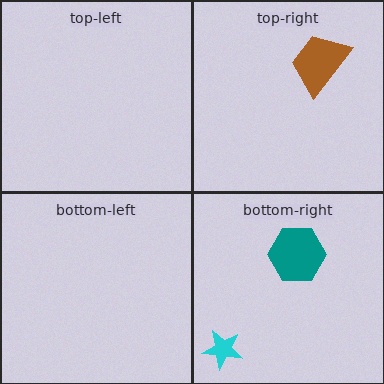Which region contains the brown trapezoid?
The top-right region.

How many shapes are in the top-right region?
1.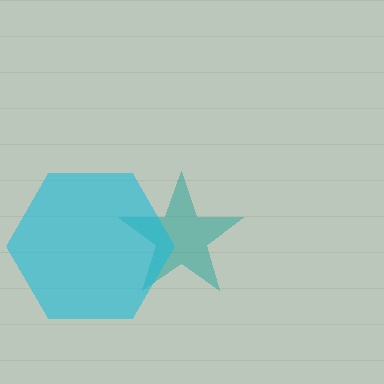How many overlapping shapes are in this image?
There are 2 overlapping shapes in the image.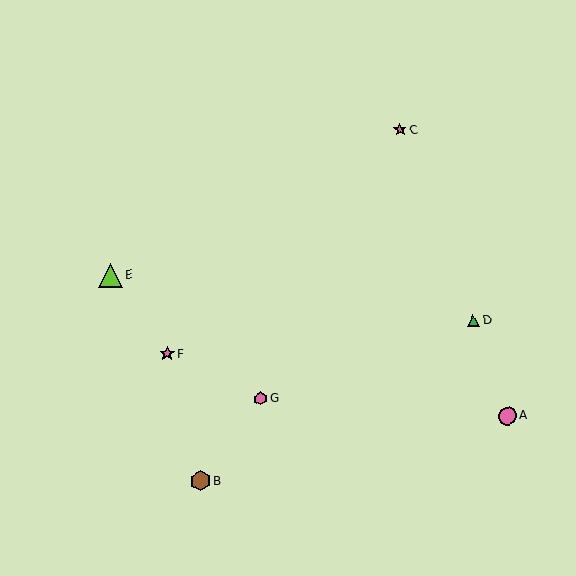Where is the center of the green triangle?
The center of the green triangle is at (473, 320).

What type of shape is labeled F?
Shape F is a pink star.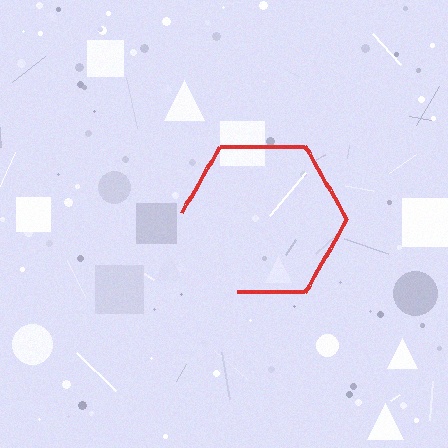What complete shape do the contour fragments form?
The contour fragments form a hexagon.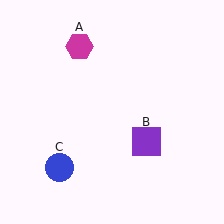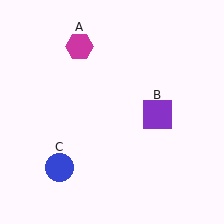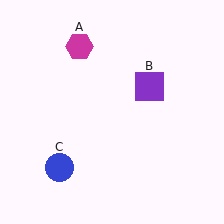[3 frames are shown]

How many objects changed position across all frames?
1 object changed position: purple square (object B).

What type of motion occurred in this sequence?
The purple square (object B) rotated counterclockwise around the center of the scene.